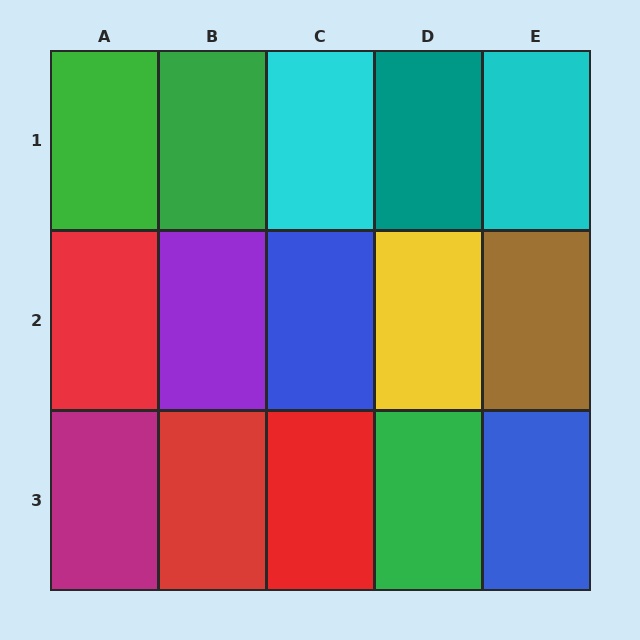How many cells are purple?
1 cell is purple.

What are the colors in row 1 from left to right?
Green, green, cyan, teal, cyan.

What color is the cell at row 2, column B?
Purple.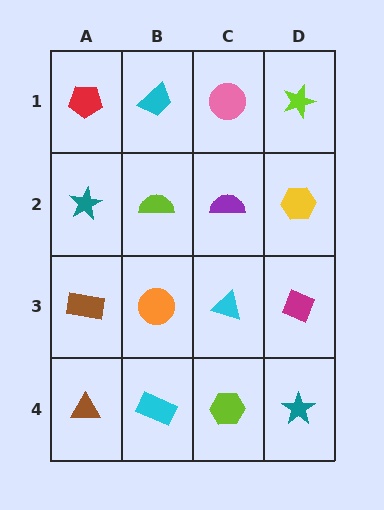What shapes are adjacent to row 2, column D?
A lime star (row 1, column D), a magenta diamond (row 3, column D), a purple semicircle (row 2, column C).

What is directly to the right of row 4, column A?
A cyan rectangle.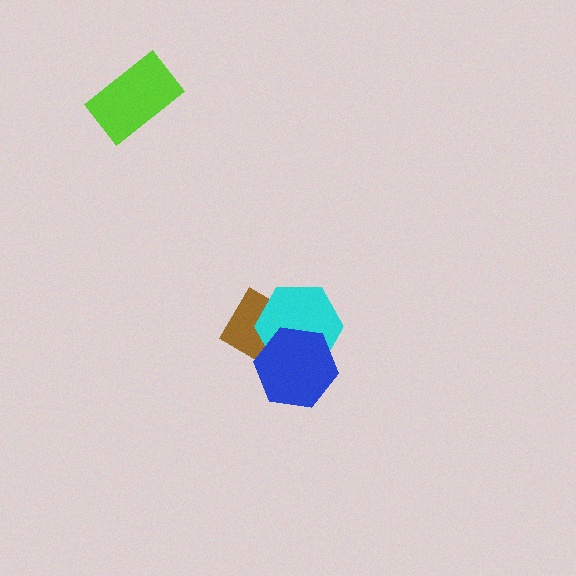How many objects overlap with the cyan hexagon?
2 objects overlap with the cyan hexagon.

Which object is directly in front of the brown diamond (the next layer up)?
The cyan hexagon is directly in front of the brown diamond.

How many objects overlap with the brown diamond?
2 objects overlap with the brown diamond.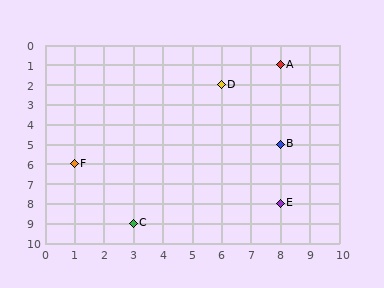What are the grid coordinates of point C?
Point C is at grid coordinates (3, 9).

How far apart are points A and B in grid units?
Points A and B are 4 rows apart.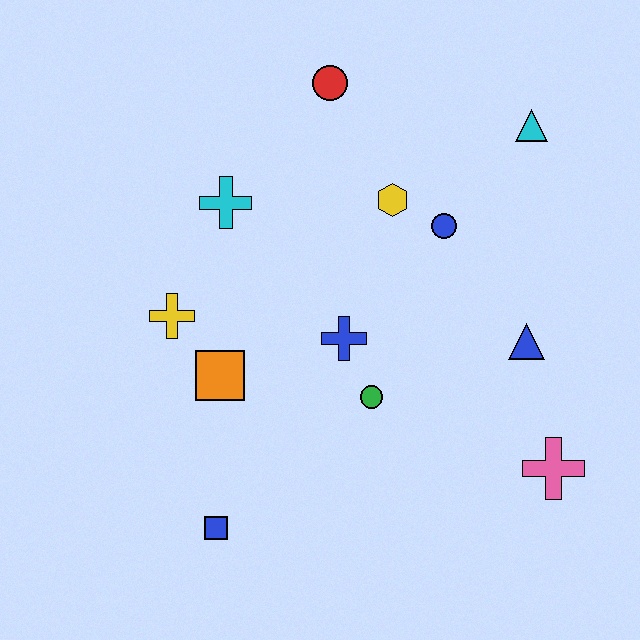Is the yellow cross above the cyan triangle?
No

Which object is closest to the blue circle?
The yellow hexagon is closest to the blue circle.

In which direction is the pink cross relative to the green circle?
The pink cross is to the right of the green circle.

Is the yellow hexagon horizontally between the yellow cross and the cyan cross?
No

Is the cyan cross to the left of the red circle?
Yes